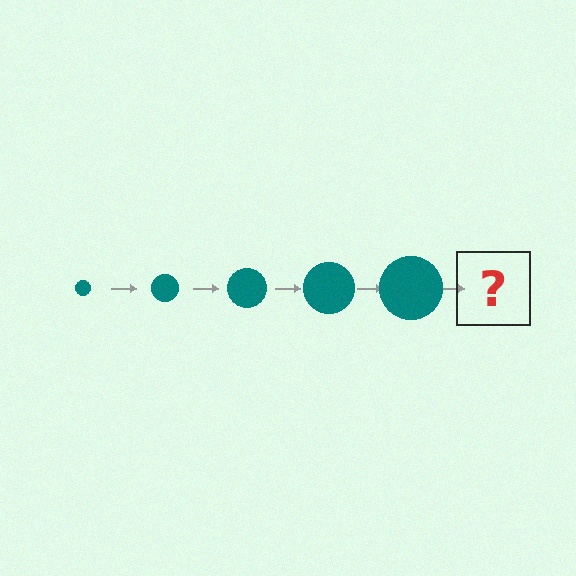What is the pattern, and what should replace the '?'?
The pattern is that the circle gets progressively larger each step. The '?' should be a teal circle, larger than the previous one.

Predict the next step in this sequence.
The next step is a teal circle, larger than the previous one.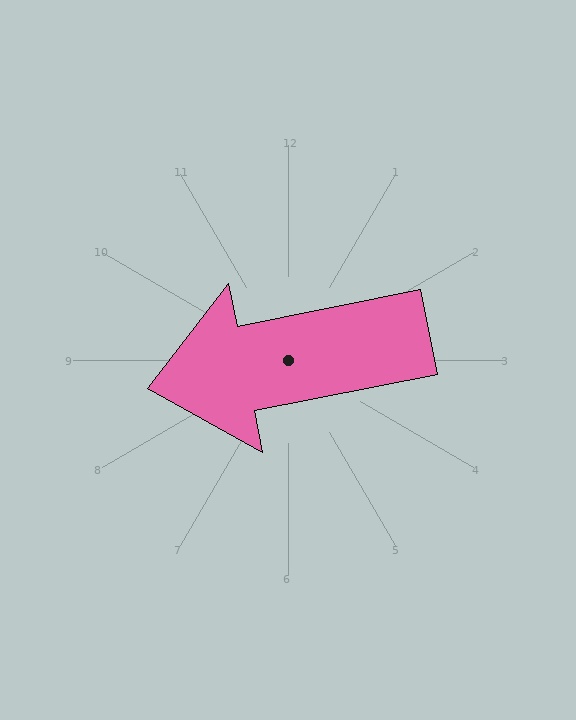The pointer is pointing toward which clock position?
Roughly 9 o'clock.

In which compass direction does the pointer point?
West.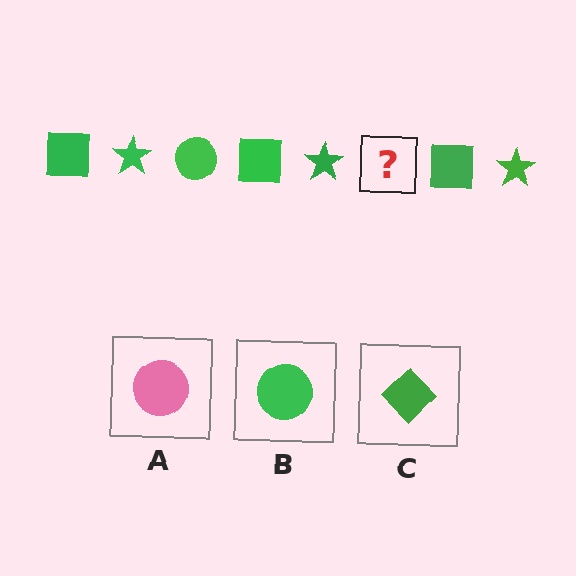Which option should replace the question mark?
Option B.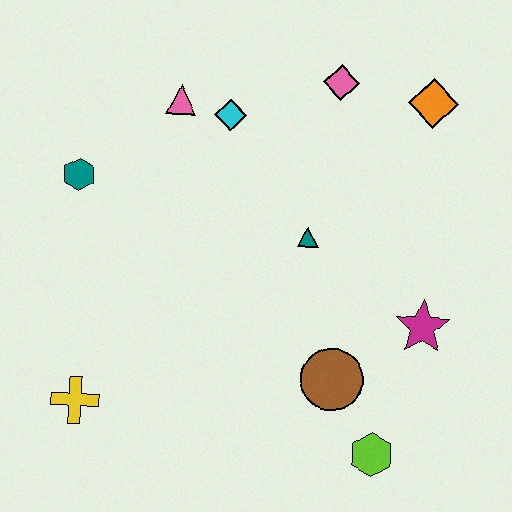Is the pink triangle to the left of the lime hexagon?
Yes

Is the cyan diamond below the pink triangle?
Yes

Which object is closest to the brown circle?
The lime hexagon is closest to the brown circle.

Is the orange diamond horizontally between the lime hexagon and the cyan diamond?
No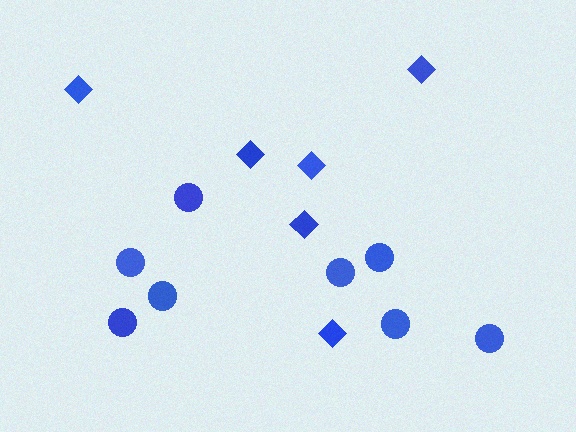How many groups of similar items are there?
There are 2 groups: one group of diamonds (6) and one group of circles (8).